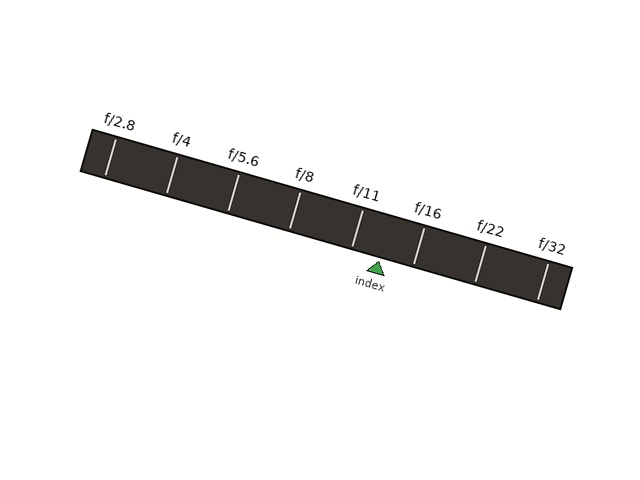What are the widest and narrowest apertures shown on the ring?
The widest aperture shown is f/2.8 and the narrowest is f/32.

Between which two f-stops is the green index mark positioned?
The index mark is between f/11 and f/16.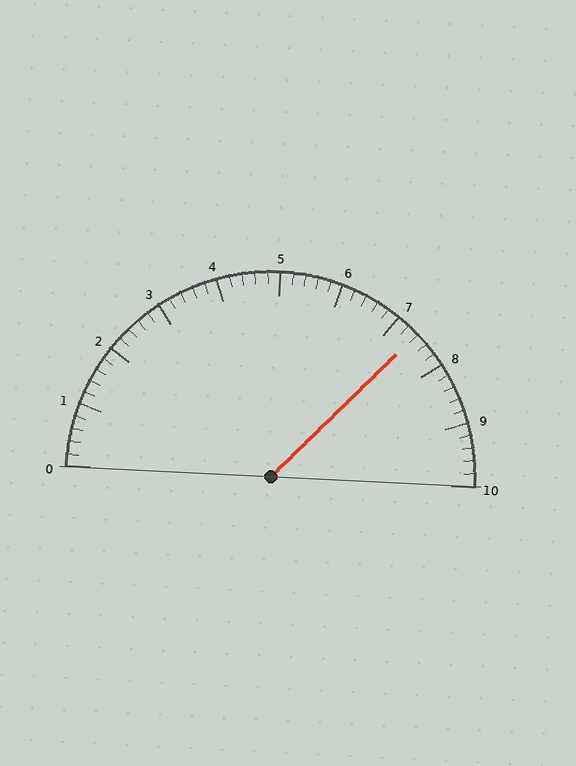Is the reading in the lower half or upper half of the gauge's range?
The reading is in the upper half of the range (0 to 10).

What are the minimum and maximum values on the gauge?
The gauge ranges from 0 to 10.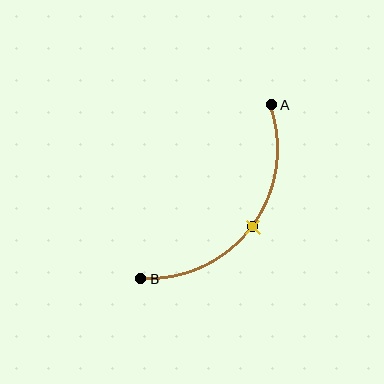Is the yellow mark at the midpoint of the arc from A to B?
Yes. The yellow mark lies on the arc at equal arc-length from both A and B — it is the arc midpoint.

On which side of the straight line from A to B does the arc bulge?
The arc bulges below and to the right of the straight line connecting A and B.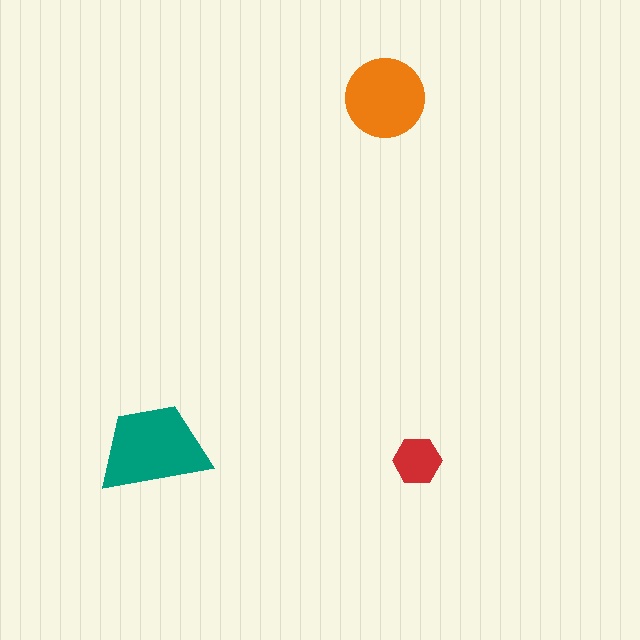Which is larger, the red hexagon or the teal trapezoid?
The teal trapezoid.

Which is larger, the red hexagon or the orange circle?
The orange circle.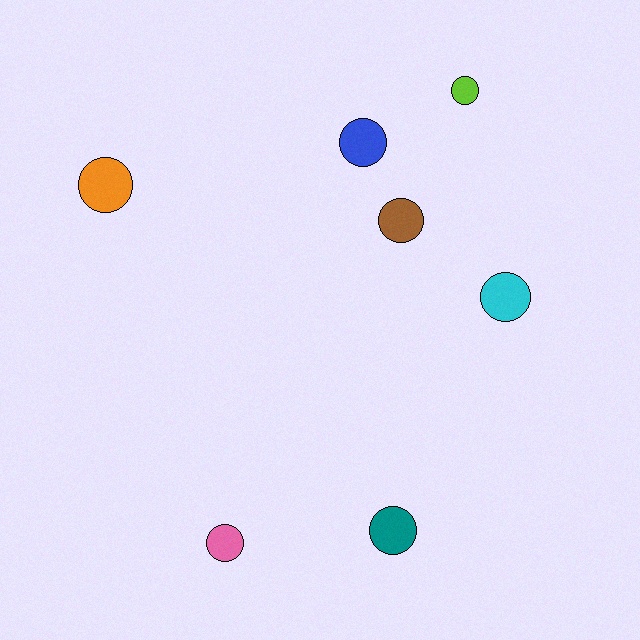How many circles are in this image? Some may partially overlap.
There are 7 circles.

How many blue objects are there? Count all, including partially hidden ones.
There is 1 blue object.